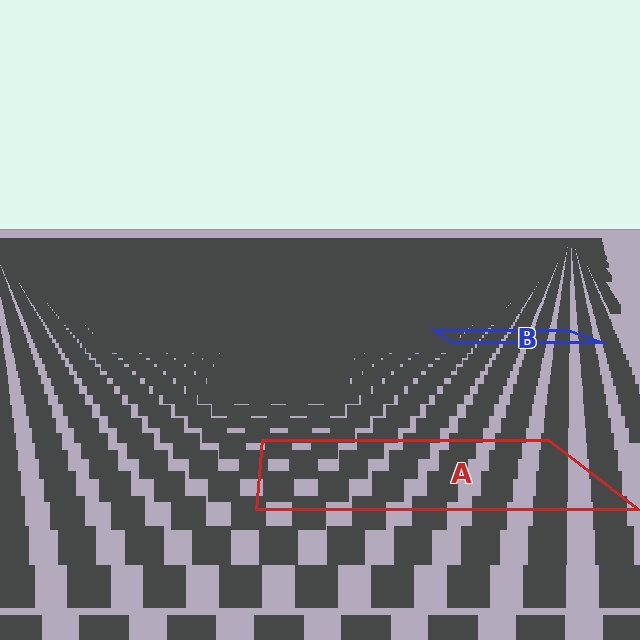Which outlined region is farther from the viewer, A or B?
Region B is farther from the viewer — the texture elements inside it appear smaller and more densely packed.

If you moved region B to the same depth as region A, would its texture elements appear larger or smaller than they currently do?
They would appear larger. At a closer depth, the same texture elements are projected at a bigger on-screen size.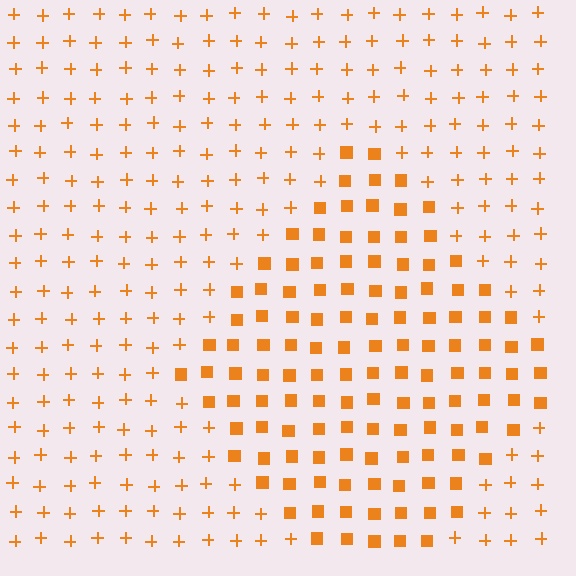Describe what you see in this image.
The image is filled with small orange elements arranged in a uniform grid. A diamond-shaped region contains squares, while the surrounding area contains plus signs. The boundary is defined purely by the change in element shape.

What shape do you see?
I see a diamond.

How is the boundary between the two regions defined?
The boundary is defined by a change in element shape: squares inside vs. plus signs outside. All elements share the same color and spacing.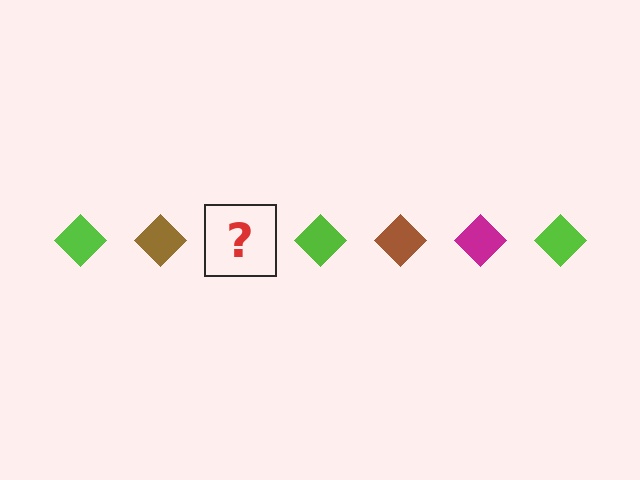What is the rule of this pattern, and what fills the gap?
The rule is that the pattern cycles through lime, brown, magenta diamonds. The gap should be filled with a magenta diamond.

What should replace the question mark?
The question mark should be replaced with a magenta diamond.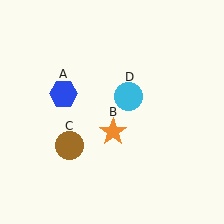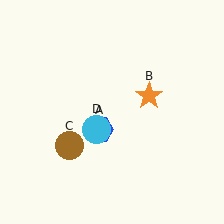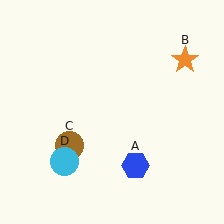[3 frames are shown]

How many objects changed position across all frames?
3 objects changed position: blue hexagon (object A), orange star (object B), cyan circle (object D).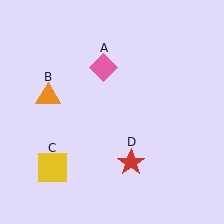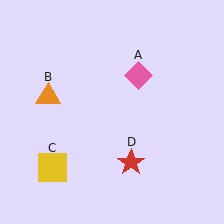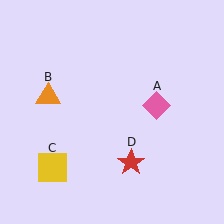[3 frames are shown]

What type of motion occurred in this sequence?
The pink diamond (object A) rotated clockwise around the center of the scene.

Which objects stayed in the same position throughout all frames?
Orange triangle (object B) and yellow square (object C) and red star (object D) remained stationary.